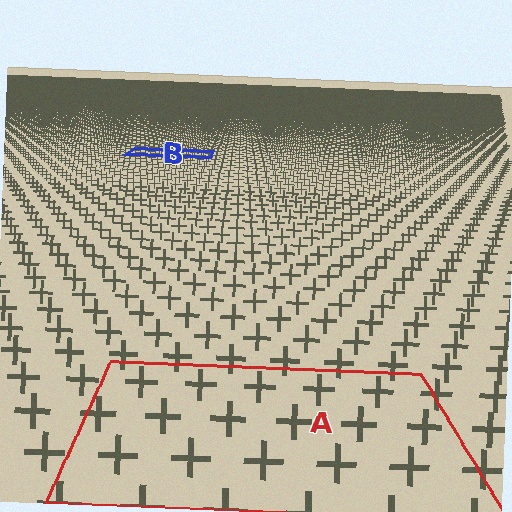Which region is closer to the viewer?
Region A is closer. The texture elements there are larger and more spread out.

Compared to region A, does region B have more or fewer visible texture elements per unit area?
Region B has more texture elements per unit area — they are packed more densely because it is farther away.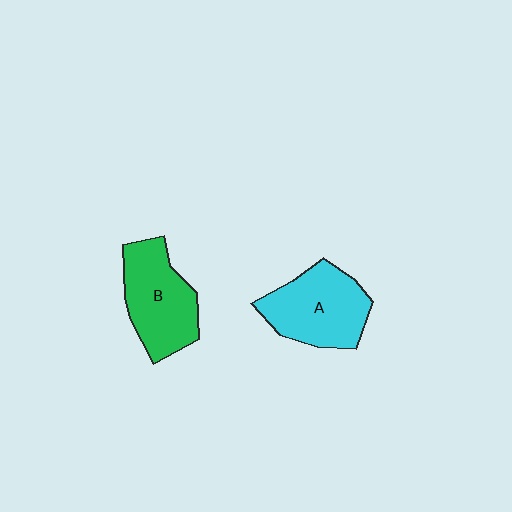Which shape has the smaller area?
Shape B (green).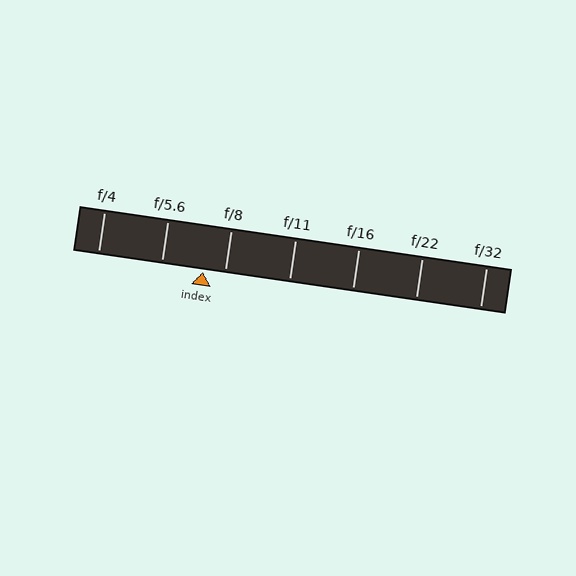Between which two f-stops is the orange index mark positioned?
The index mark is between f/5.6 and f/8.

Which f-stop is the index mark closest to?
The index mark is closest to f/8.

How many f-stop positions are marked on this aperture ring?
There are 7 f-stop positions marked.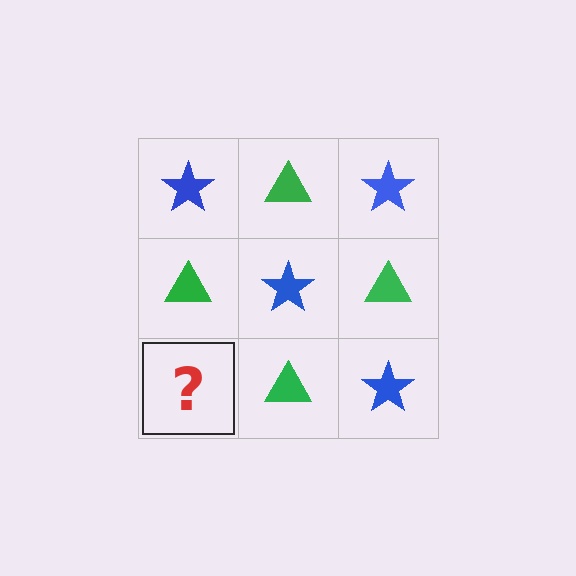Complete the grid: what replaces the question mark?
The question mark should be replaced with a blue star.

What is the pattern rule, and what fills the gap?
The rule is that it alternates blue star and green triangle in a checkerboard pattern. The gap should be filled with a blue star.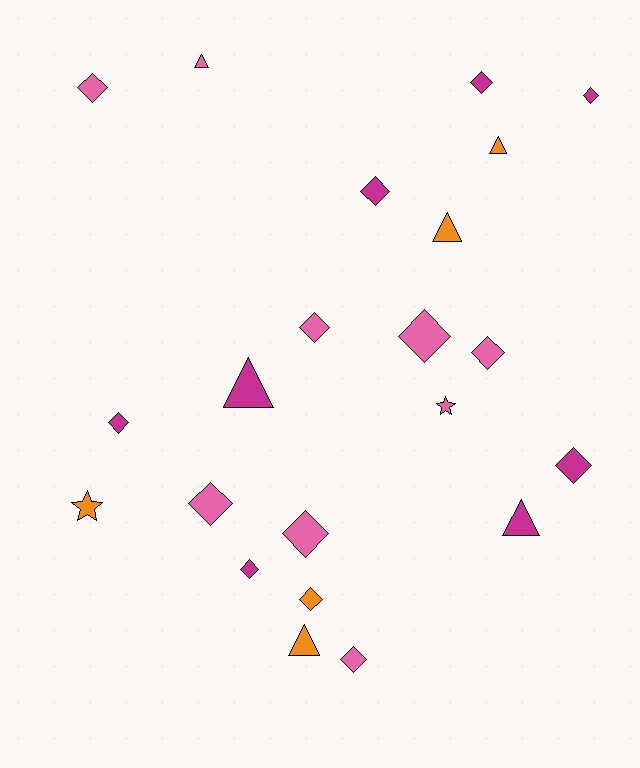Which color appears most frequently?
Pink, with 9 objects.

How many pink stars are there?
There is 1 pink star.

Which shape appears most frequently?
Diamond, with 14 objects.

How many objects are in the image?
There are 22 objects.